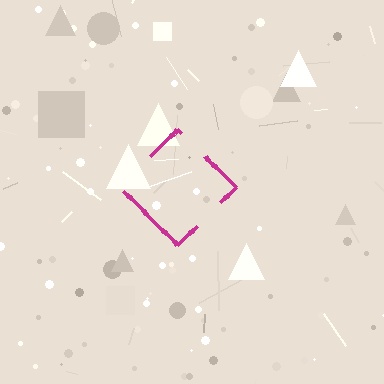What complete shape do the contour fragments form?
The contour fragments form a diamond.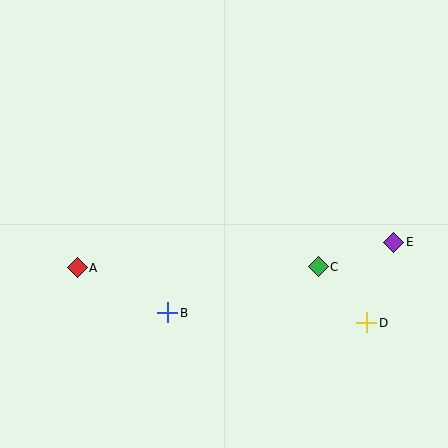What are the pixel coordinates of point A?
Point A is at (77, 268).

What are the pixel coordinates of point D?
Point D is at (367, 323).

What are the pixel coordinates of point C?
Point C is at (318, 267).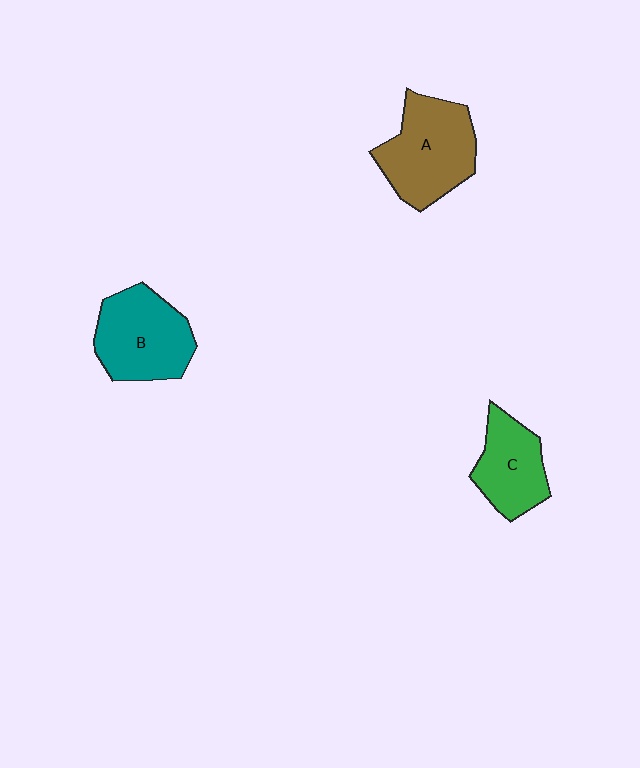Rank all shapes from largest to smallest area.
From largest to smallest: A (brown), B (teal), C (green).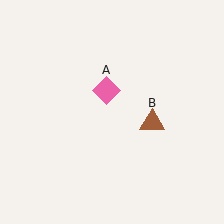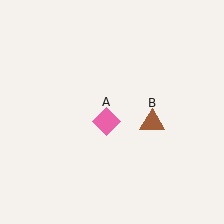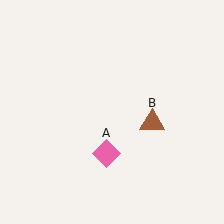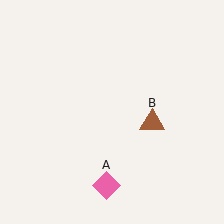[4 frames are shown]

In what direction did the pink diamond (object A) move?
The pink diamond (object A) moved down.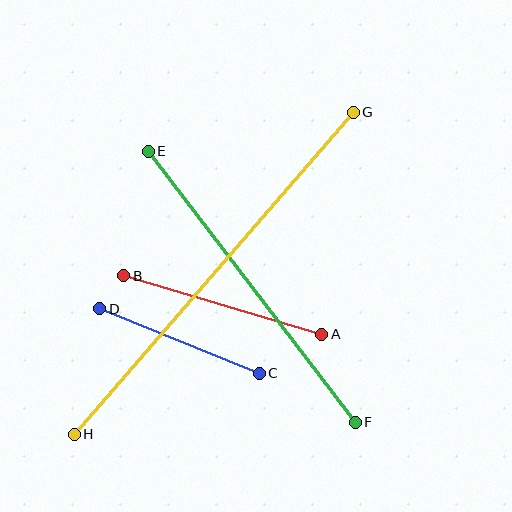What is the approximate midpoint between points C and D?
The midpoint is at approximately (180, 341) pixels.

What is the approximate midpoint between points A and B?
The midpoint is at approximately (223, 305) pixels.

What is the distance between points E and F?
The distance is approximately 341 pixels.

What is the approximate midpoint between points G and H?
The midpoint is at approximately (214, 273) pixels.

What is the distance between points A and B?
The distance is approximately 206 pixels.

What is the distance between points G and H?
The distance is approximately 426 pixels.